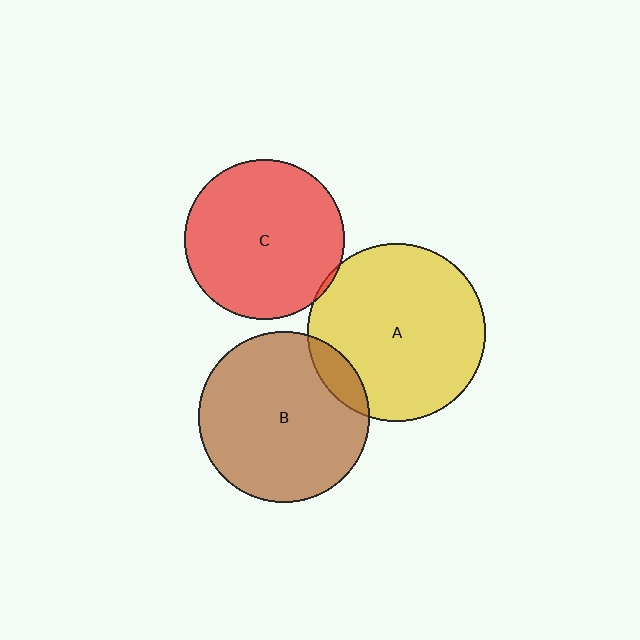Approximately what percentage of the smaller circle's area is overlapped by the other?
Approximately 5%.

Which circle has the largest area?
Circle A (yellow).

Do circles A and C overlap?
Yes.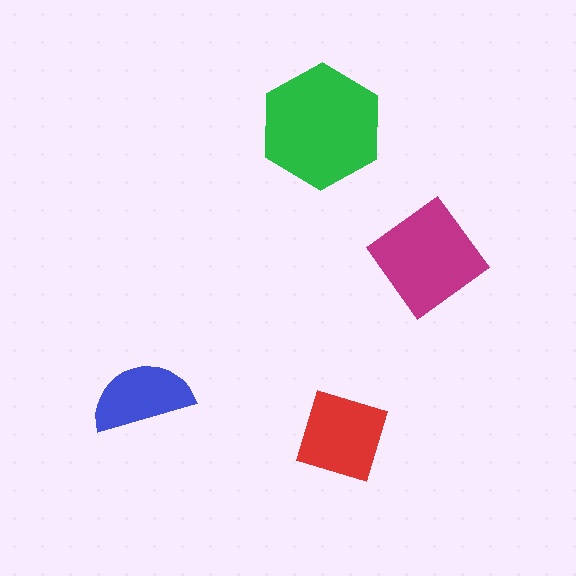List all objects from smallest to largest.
The blue semicircle, the red diamond, the magenta diamond, the green hexagon.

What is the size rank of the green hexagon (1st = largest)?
1st.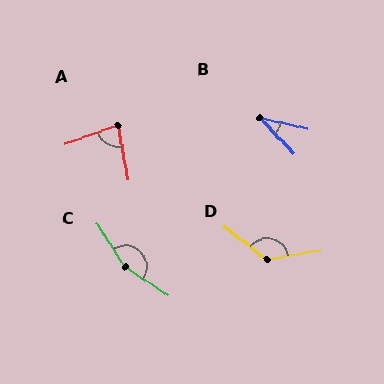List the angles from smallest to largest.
B (33°), A (80°), D (132°), C (155°).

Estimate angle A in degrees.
Approximately 80 degrees.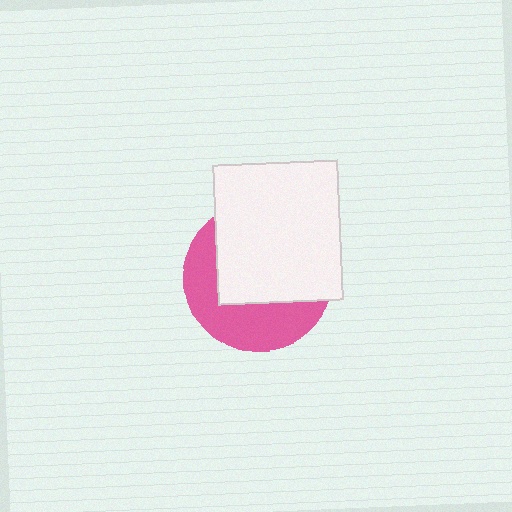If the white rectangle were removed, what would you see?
You would see the complete pink circle.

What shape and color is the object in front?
The object in front is a white rectangle.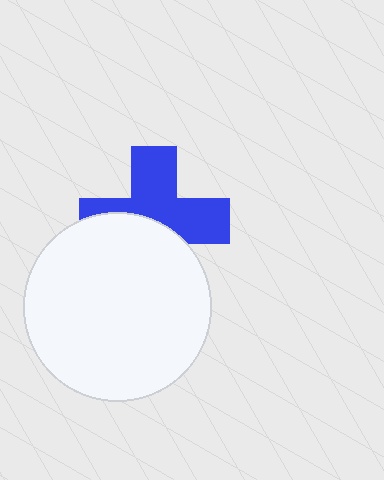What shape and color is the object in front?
The object in front is a white circle.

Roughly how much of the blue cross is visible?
About half of it is visible (roughly 57%).